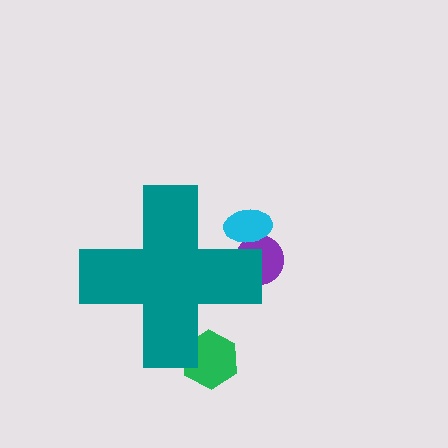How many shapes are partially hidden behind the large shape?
3 shapes are partially hidden.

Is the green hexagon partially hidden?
Yes, the green hexagon is partially hidden behind the teal cross.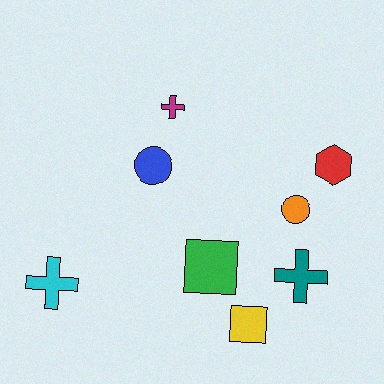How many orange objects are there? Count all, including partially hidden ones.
There is 1 orange object.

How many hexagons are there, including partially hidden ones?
There is 1 hexagon.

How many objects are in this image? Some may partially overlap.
There are 8 objects.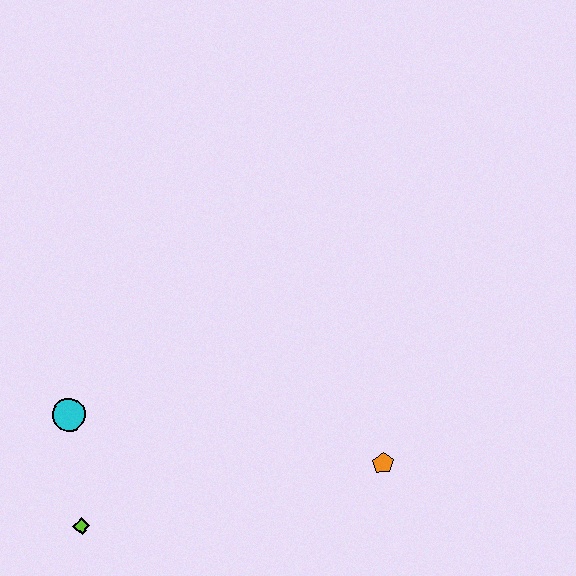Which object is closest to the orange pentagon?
The lime diamond is closest to the orange pentagon.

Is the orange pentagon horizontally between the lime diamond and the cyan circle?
No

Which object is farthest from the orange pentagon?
The cyan circle is farthest from the orange pentagon.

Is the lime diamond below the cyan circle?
Yes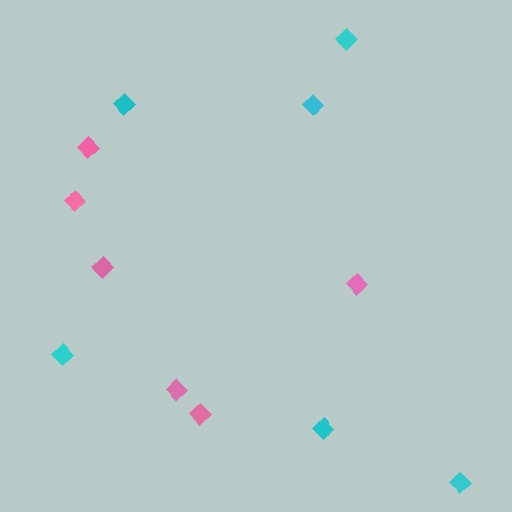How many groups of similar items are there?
There are 2 groups: one group of cyan diamonds (6) and one group of pink diamonds (6).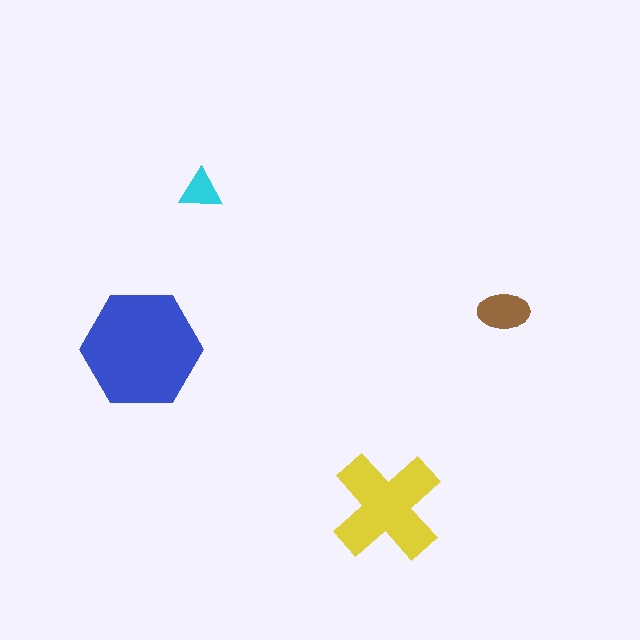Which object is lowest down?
The yellow cross is bottommost.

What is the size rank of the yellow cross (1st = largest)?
2nd.